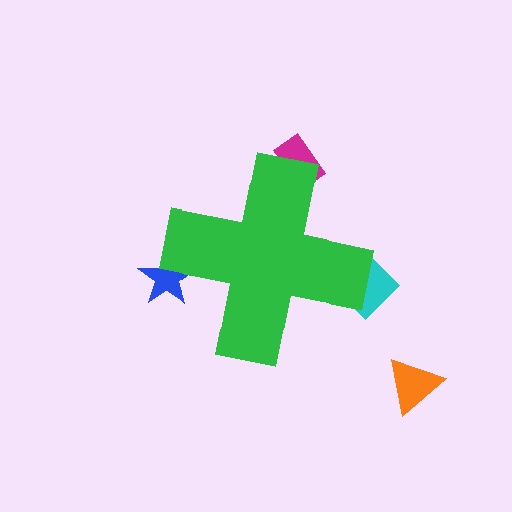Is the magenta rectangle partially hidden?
Yes, the magenta rectangle is partially hidden behind the green cross.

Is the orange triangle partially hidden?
No, the orange triangle is fully visible.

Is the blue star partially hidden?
Yes, the blue star is partially hidden behind the green cross.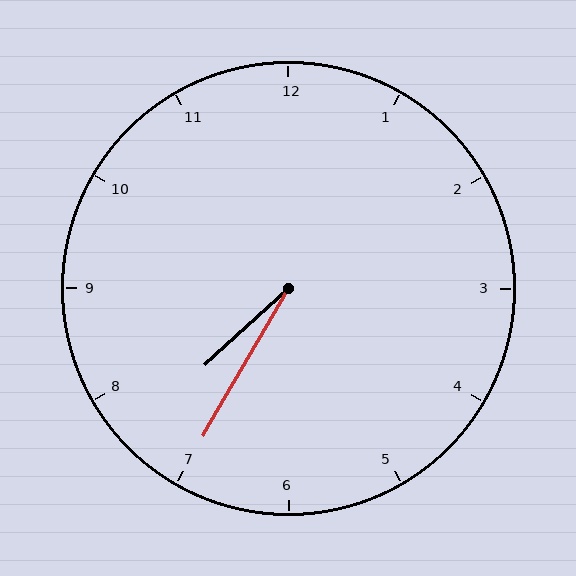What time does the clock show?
7:35.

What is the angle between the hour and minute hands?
Approximately 18 degrees.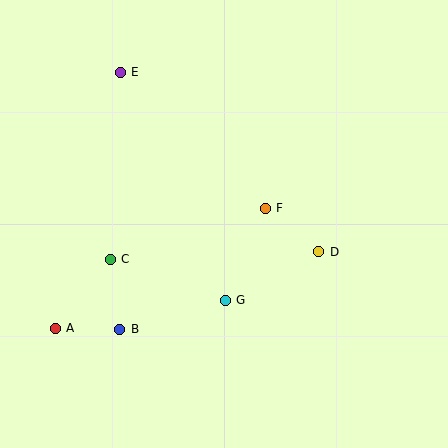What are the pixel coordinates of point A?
Point A is at (55, 328).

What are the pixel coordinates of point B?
Point B is at (120, 329).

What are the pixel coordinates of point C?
Point C is at (110, 259).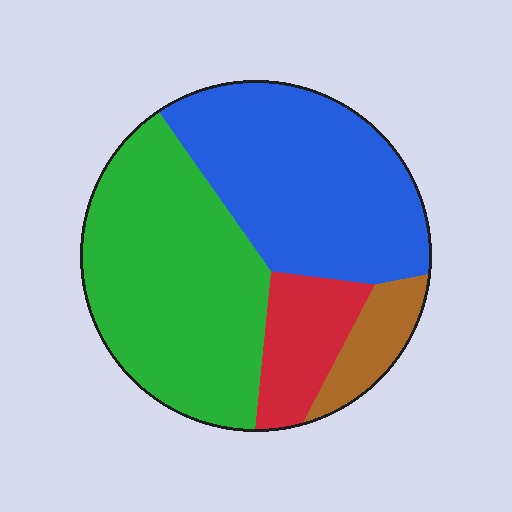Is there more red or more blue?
Blue.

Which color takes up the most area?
Green, at roughly 40%.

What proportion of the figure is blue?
Blue takes up about three eighths (3/8) of the figure.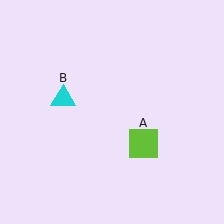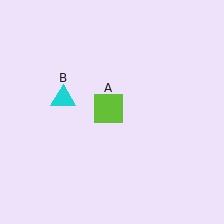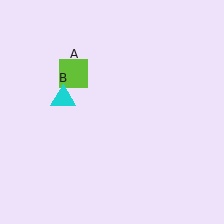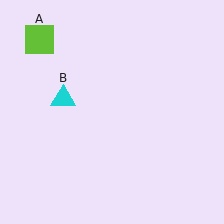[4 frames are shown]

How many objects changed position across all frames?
1 object changed position: lime square (object A).